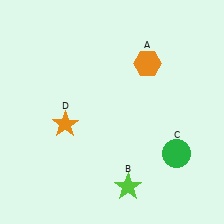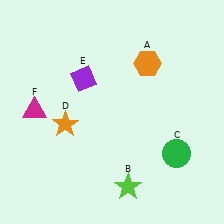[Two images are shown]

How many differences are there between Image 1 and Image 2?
There are 2 differences between the two images.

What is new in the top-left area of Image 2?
A purple diamond (E) was added in the top-left area of Image 2.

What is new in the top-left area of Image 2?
A magenta triangle (F) was added in the top-left area of Image 2.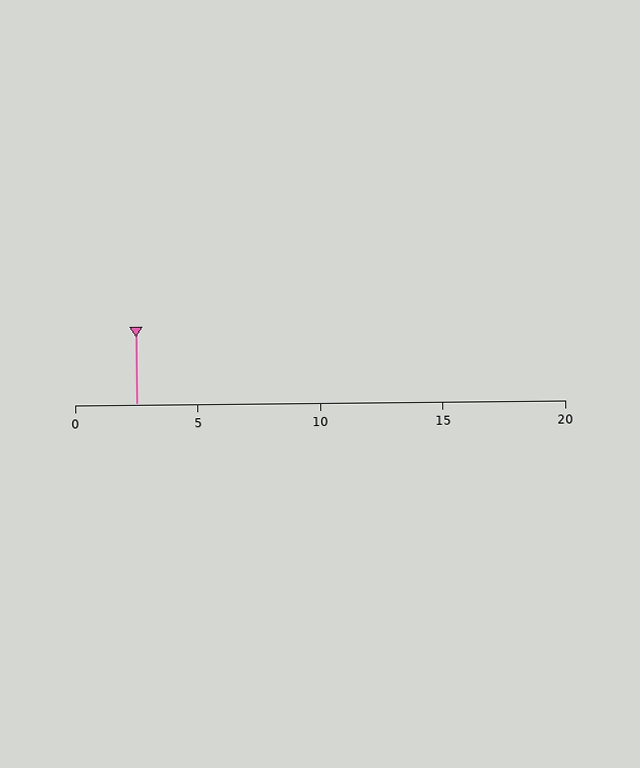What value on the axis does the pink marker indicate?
The marker indicates approximately 2.5.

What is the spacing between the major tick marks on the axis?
The major ticks are spaced 5 apart.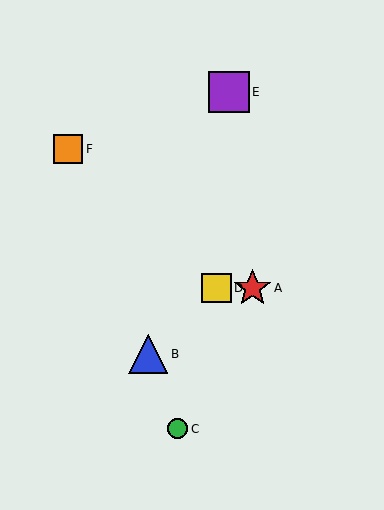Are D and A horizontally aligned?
Yes, both are at y≈288.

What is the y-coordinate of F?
Object F is at y≈149.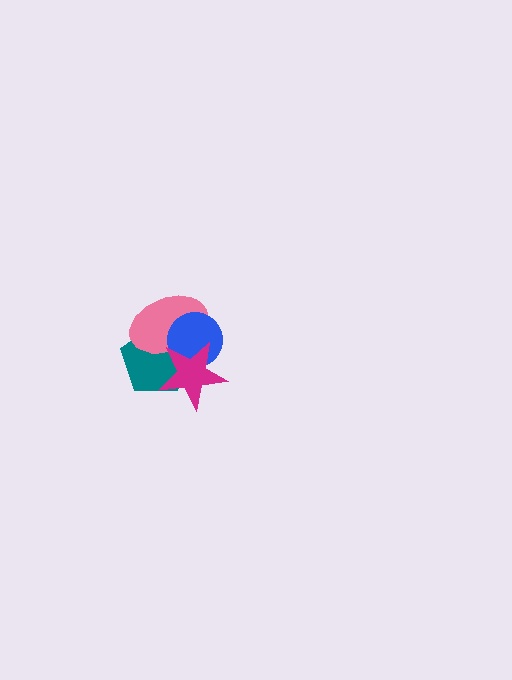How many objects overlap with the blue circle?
3 objects overlap with the blue circle.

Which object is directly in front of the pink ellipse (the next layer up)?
The blue circle is directly in front of the pink ellipse.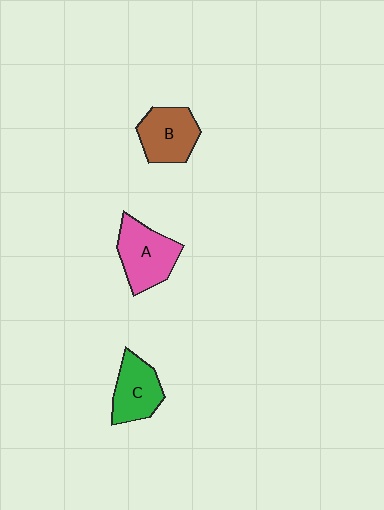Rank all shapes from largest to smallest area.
From largest to smallest: A (pink), B (brown), C (green).